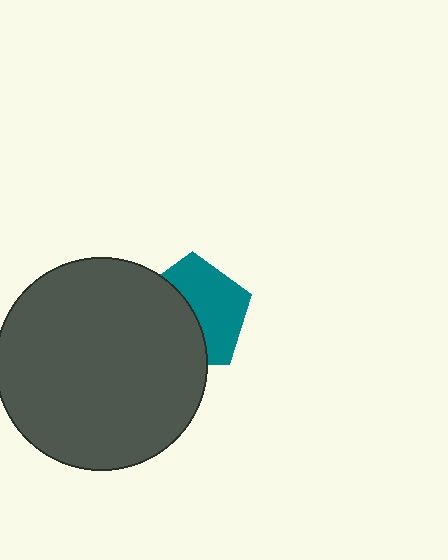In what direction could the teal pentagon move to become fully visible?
The teal pentagon could move right. That would shift it out from behind the dark gray circle entirely.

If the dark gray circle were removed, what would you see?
You would see the complete teal pentagon.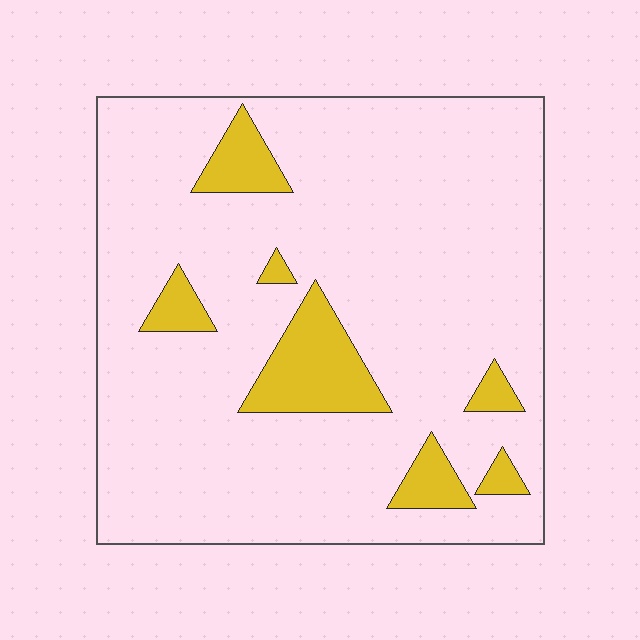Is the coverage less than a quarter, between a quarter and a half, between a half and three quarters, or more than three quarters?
Less than a quarter.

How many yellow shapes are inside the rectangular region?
7.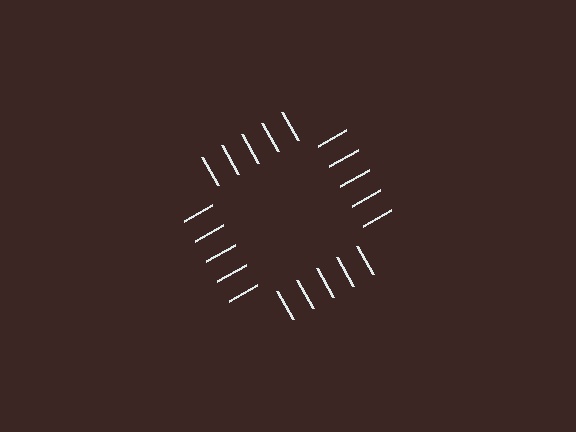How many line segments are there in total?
20 — 5 along each of the 4 edges.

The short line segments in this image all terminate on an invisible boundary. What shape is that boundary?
An illusory square — the line segments terminate on its edges but no continuous stroke is drawn.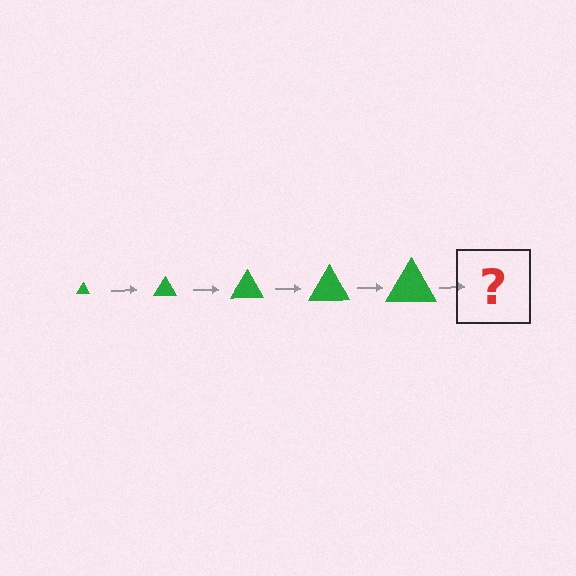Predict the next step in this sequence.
The next step is a green triangle, larger than the previous one.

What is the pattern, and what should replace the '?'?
The pattern is that the triangle gets progressively larger each step. The '?' should be a green triangle, larger than the previous one.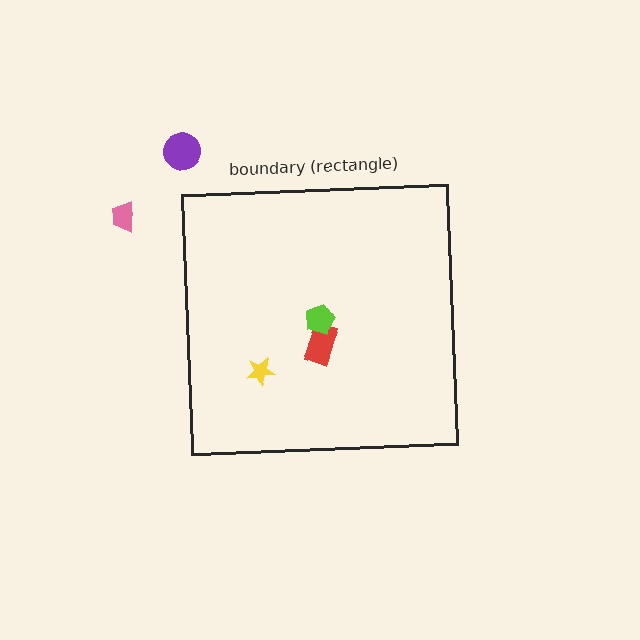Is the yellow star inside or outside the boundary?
Inside.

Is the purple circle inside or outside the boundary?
Outside.